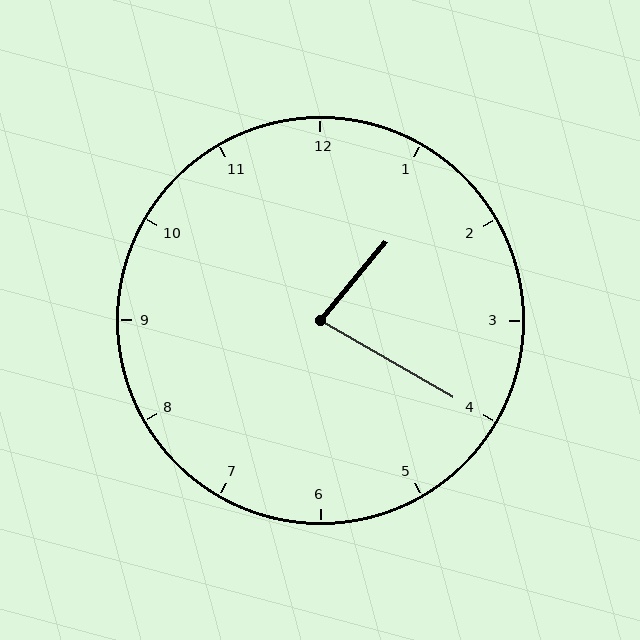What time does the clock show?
1:20.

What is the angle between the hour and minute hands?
Approximately 80 degrees.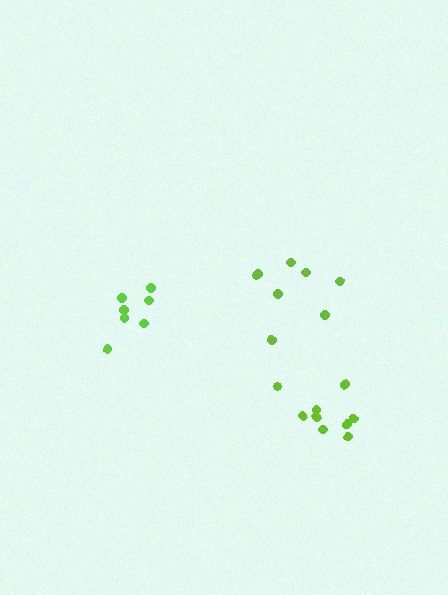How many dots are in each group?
Group 1: 9 dots, Group 2: 8 dots, Group 3: 7 dots (24 total).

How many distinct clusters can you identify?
There are 3 distinct clusters.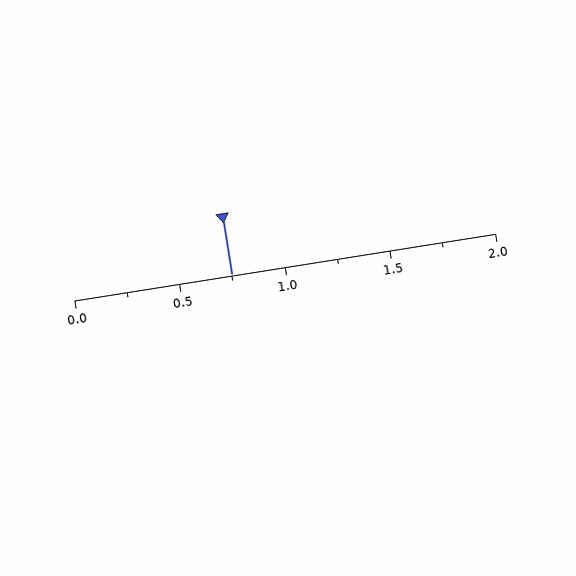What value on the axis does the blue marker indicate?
The marker indicates approximately 0.75.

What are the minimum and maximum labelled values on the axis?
The axis runs from 0.0 to 2.0.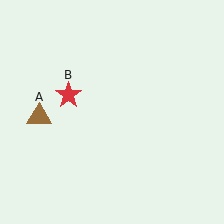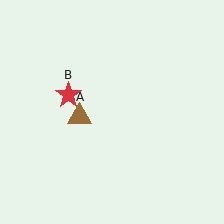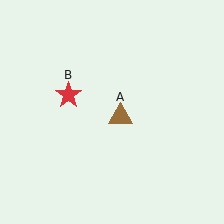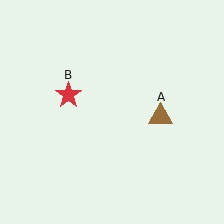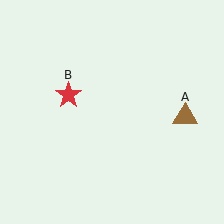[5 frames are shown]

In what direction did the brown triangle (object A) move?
The brown triangle (object A) moved right.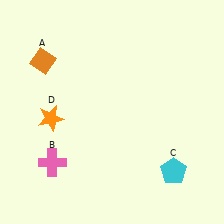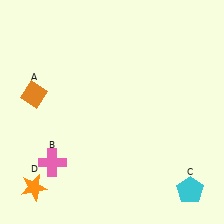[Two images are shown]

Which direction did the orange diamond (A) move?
The orange diamond (A) moved down.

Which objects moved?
The objects that moved are: the orange diamond (A), the cyan pentagon (C), the orange star (D).